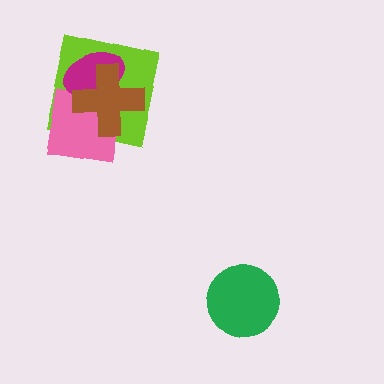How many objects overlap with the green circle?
0 objects overlap with the green circle.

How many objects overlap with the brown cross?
3 objects overlap with the brown cross.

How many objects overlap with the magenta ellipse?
3 objects overlap with the magenta ellipse.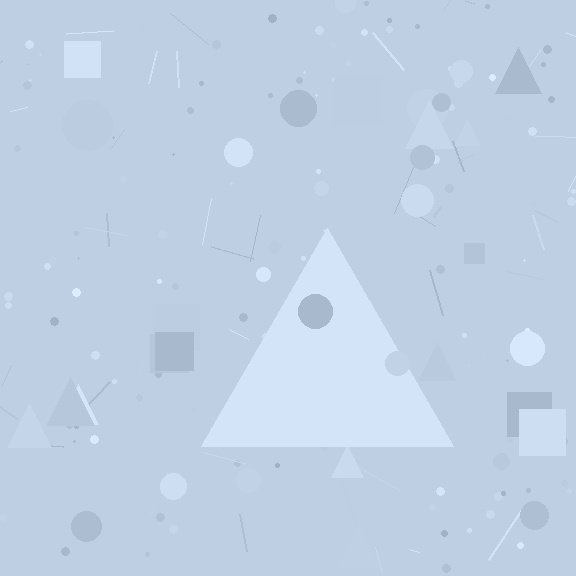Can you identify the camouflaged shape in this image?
The camouflaged shape is a triangle.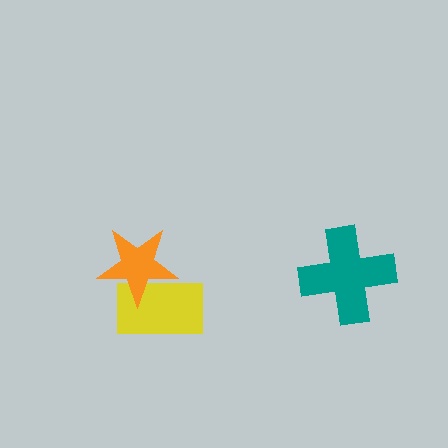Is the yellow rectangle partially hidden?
Yes, it is partially covered by another shape.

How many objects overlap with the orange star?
1 object overlaps with the orange star.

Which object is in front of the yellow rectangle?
The orange star is in front of the yellow rectangle.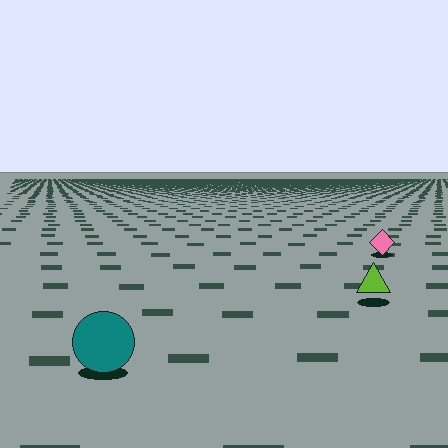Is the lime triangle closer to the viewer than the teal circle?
No. The teal circle is closer — you can tell from the texture gradient: the ground texture is coarser near it.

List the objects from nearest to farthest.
From nearest to farthest: the teal circle, the lime triangle, the pink diamond.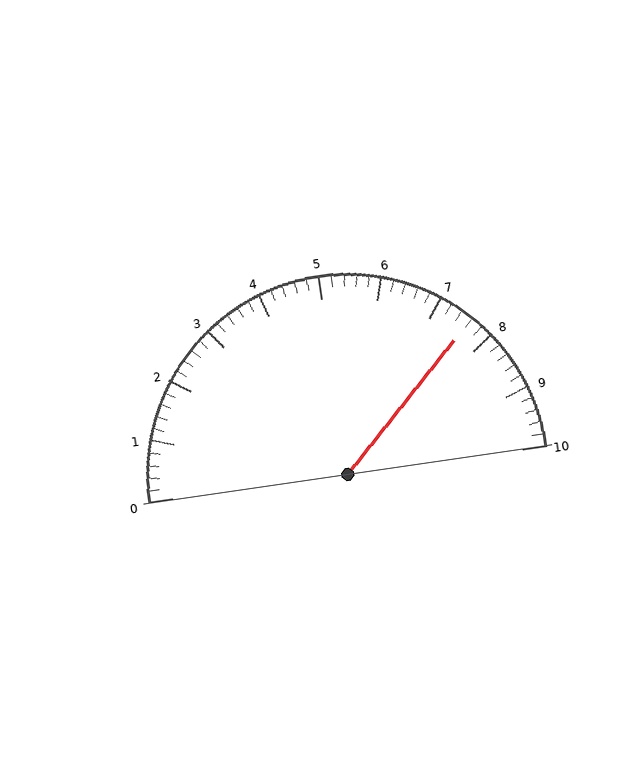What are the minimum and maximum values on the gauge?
The gauge ranges from 0 to 10.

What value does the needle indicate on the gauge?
The needle indicates approximately 7.6.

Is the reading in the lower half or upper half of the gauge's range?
The reading is in the upper half of the range (0 to 10).